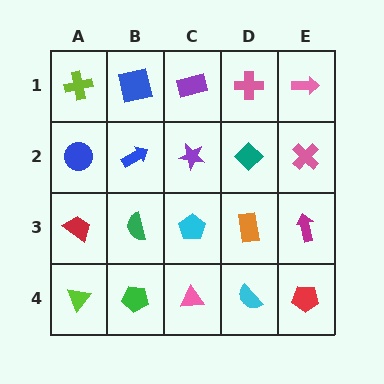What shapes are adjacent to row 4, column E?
A magenta arrow (row 3, column E), a cyan semicircle (row 4, column D).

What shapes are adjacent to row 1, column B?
A blue arrow (row 2, column B), a lime cross (row 1, column A), a purple rectangle (row 1, column C).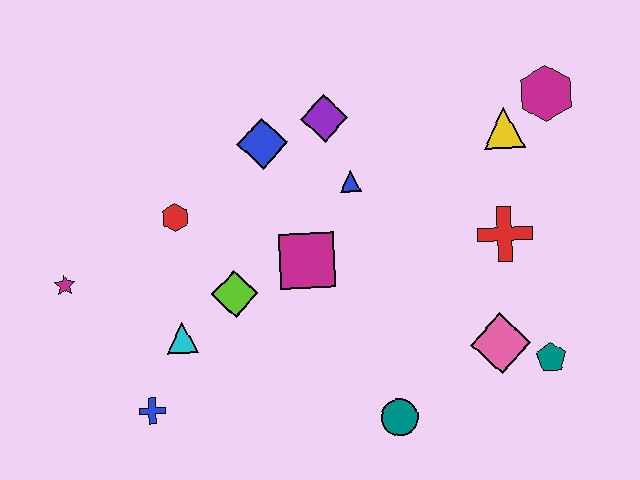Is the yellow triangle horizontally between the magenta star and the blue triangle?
No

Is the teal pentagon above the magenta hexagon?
No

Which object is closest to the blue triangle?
The purple diamond is closest to the blue triangle.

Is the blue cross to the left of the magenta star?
No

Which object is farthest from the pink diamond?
The magenta star is farthest from the pink diamond.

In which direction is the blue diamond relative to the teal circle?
The blue diamond is above the teal circle.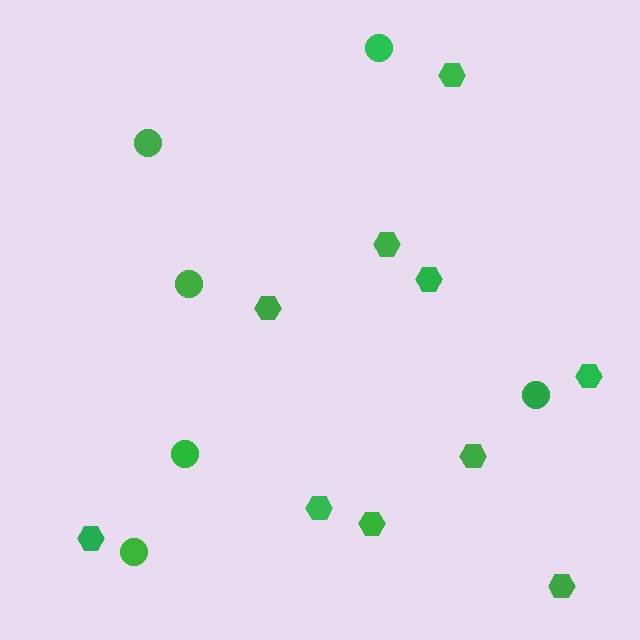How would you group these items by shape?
There are 2 groups: one group of circles (6) and one group of hexagons (10).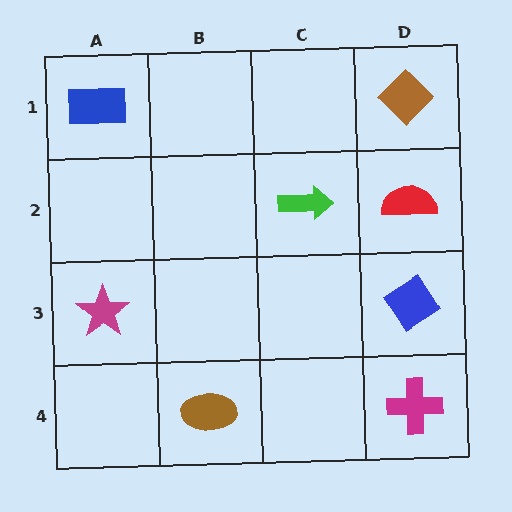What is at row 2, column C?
A green arrow.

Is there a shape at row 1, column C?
No, that cell is empty.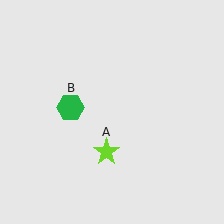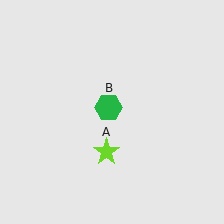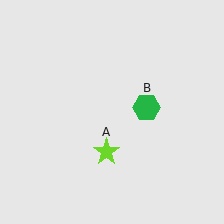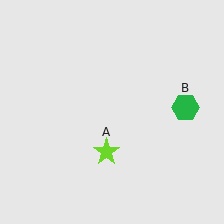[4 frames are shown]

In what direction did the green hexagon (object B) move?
The green hexagon (object B) moved right.